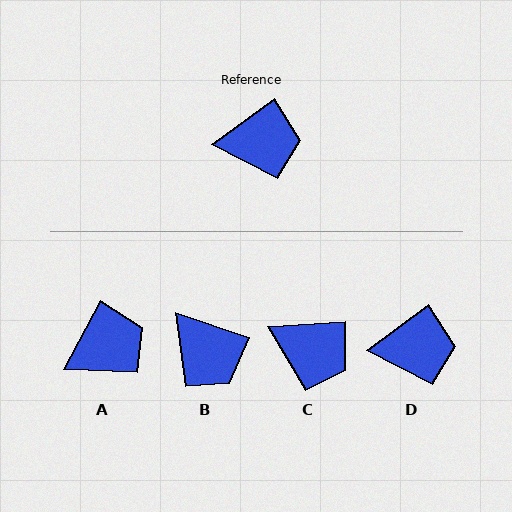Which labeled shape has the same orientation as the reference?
D.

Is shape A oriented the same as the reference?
No, it is off by about 25 degrees.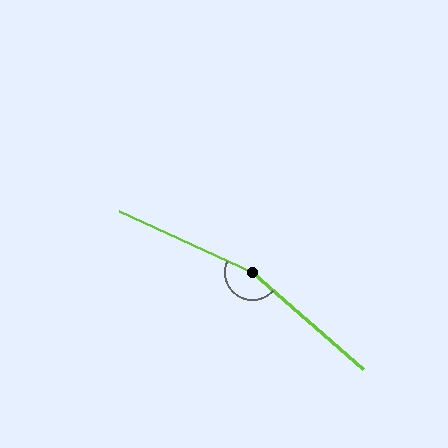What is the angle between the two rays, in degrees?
Approximately 163 degrees.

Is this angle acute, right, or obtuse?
It is obtuse.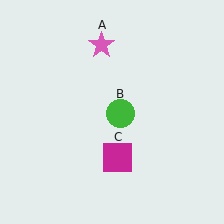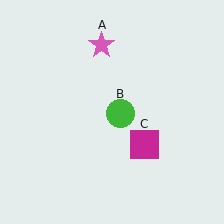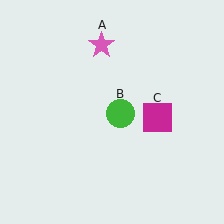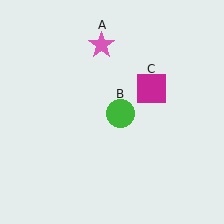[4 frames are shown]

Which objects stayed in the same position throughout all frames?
Pink star (object A) and green circle (object B) remained stationary.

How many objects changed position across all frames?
1 object changed position: magenta square (object C).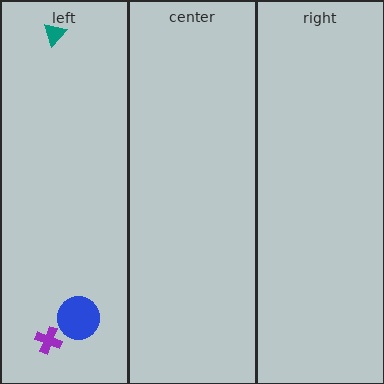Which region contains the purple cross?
The left region.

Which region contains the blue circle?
The left region.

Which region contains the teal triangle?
The left region.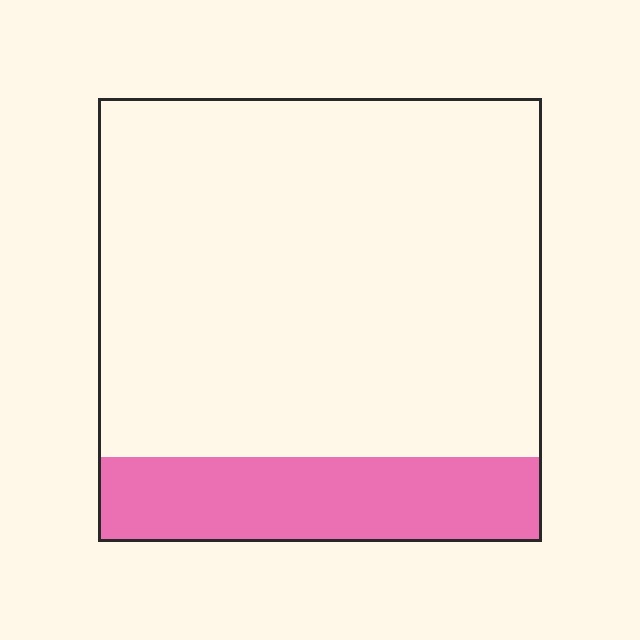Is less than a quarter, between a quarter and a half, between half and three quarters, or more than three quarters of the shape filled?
Less than a quarter.